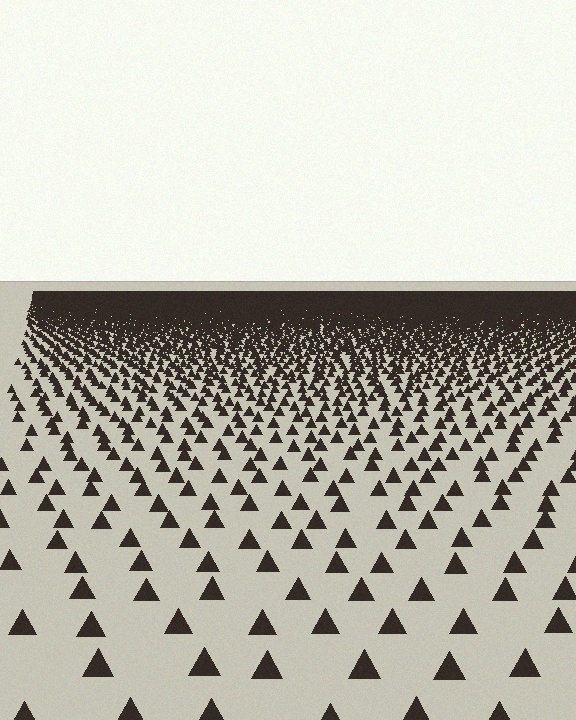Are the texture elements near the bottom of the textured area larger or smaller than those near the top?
Larger. Near the bottom, elements are closer to the viewer and appear at a bigger on-screen size.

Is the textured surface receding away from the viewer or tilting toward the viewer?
The surface is receding away from the viewer. Texture elements get smaller and denser toward the top.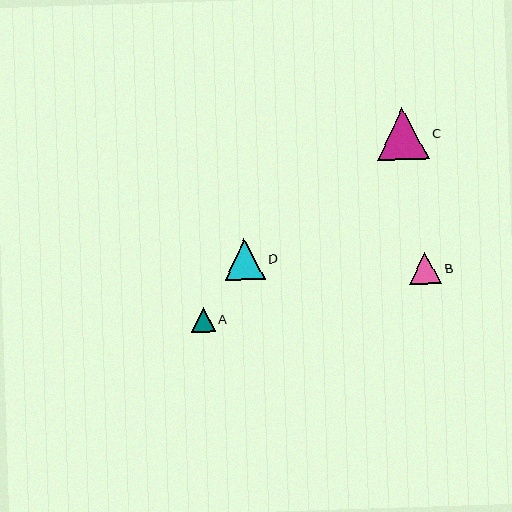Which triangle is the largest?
Triangle C is the largest with a size of approximately 52 pixels.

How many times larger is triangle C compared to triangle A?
Triangle C is approximately 2.1 times the size of triangle A.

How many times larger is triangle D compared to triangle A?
Triangle D is approximately 1.7 times the size of triangle A.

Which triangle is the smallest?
Triangle A is the smallest with a size of approximately 24 pixels.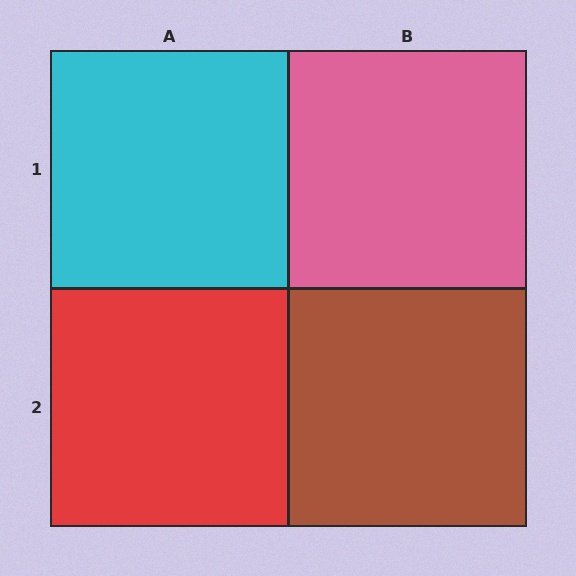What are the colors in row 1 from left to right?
Cyan, pink.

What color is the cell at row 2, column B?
Brown.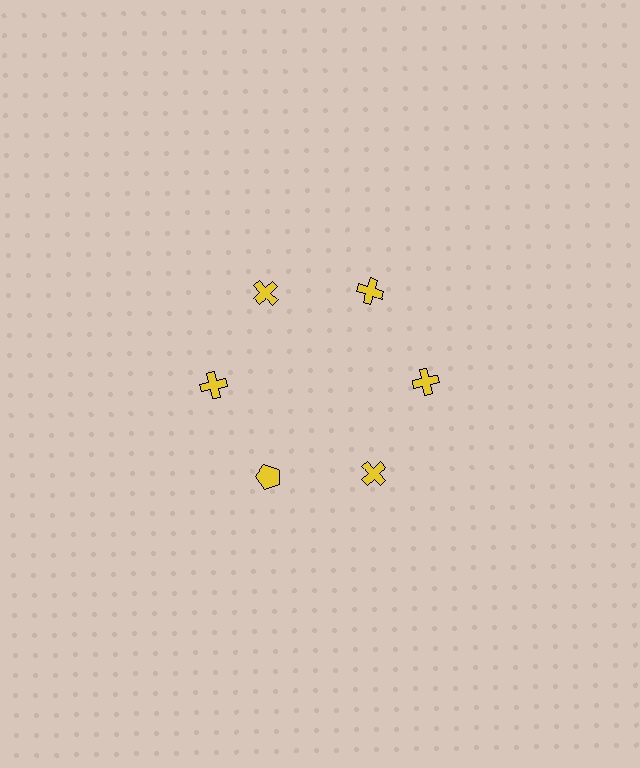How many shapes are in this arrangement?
There are 6 shapes arranged in a ring pattern.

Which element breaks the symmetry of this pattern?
The yellow pentagon at roughly the 7 o'clock position breaks the symmetry. All other shapes are yellow crosses.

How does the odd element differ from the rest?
It has a different shape: pentagon instead of cross.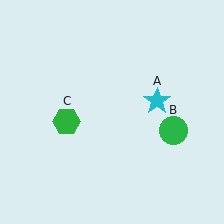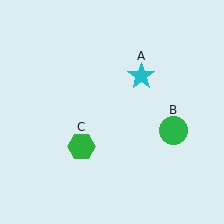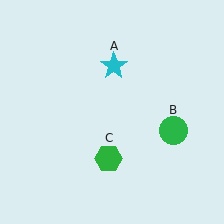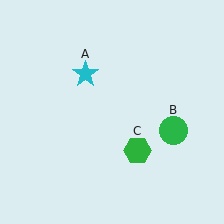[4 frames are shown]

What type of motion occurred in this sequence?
The cyan star (object A), green hexagon (object C) rotated counterclockwise around the center of the scene.